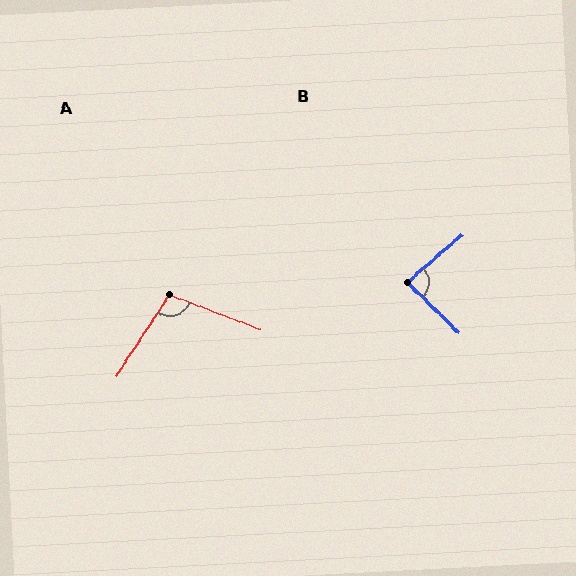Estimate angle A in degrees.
Approximately 102 degrees.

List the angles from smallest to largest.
B (86°), A (102°).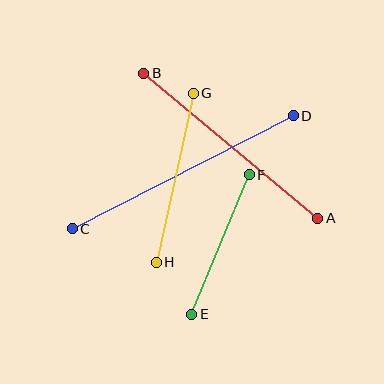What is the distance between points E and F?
The distance is approximately 151 pixels.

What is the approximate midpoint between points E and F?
The midpoint is at approximately (220, 244) pixels.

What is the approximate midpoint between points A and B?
The midpoint is at approximately (231, 146) pixels.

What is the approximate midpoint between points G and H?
The midpoint is at approximately (175, 178) pixels.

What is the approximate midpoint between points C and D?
The midpoint is at approximately (183, 172) pixels.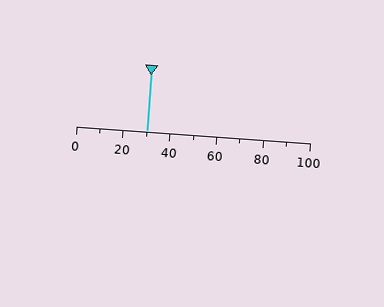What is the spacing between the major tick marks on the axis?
The major ticks are spaced 20 apart.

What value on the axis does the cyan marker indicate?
The marker indicates approximately 30.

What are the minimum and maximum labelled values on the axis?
The axis runs from 0 to 100.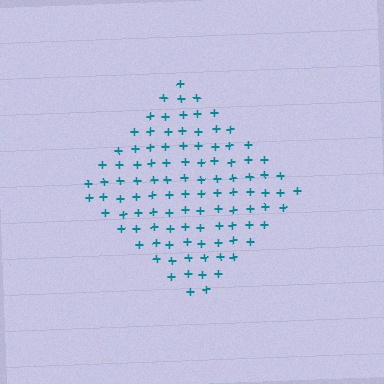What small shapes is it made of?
It is made of small plus signs.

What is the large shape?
The large shape is a diamond.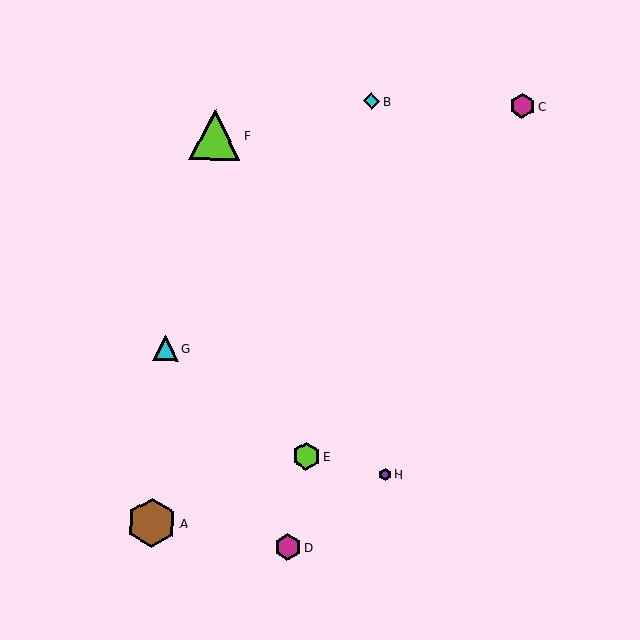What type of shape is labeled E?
Shape E is a lime hexagon.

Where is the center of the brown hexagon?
The center of the brown hexagon is at (152, 523).